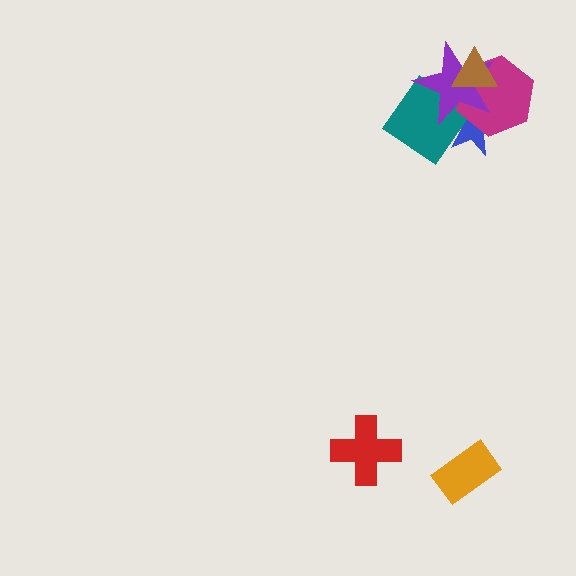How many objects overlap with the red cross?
0 objects overlap with the red cross.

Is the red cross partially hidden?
No, no other shape covers it.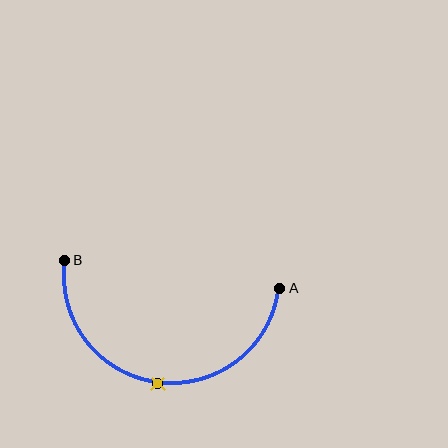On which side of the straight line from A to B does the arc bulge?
The arc bulges below the straight line connecting A and B.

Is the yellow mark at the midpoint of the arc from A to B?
Yes. The yellow mark lies on the arc at equal arc-length from both A and B — it is the arc midpoint.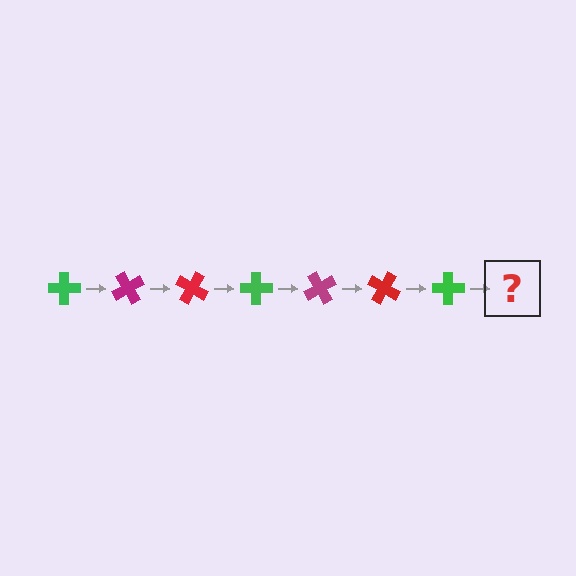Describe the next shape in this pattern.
It should be a magenta cross, rotated 420 degrees from the start.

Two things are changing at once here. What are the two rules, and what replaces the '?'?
The two rules are that it rotates 60 degrees each step and the color cycles through green, magenta, and red. The '?' should be a magenta cross, rotated 420 degrees from the start.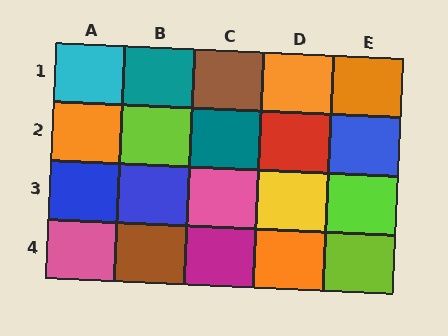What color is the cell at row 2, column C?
Teal.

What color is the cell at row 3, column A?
Blue.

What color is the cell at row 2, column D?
Red.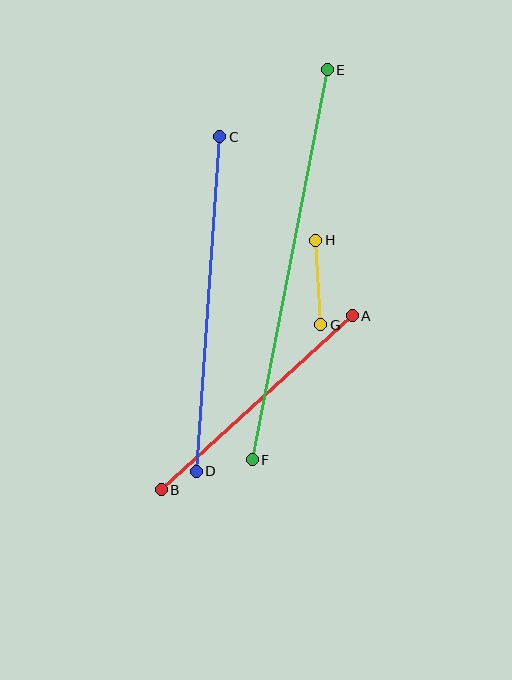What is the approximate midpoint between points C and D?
The midpoint is at approximately (208, 304) pixels.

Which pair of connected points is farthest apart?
Points E and F are farthest apart.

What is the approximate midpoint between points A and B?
The midpoint is at approximately (257, 403) pixels.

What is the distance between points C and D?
The distance is approximately 336 pixels.